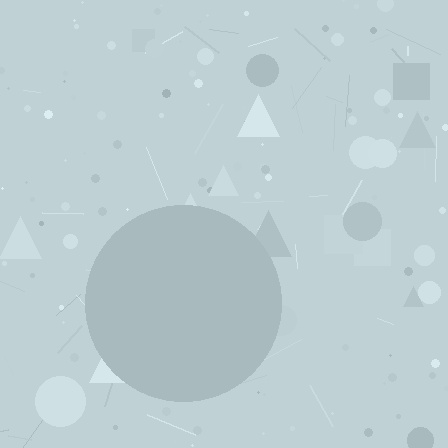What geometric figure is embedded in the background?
A circle is embedded in the background.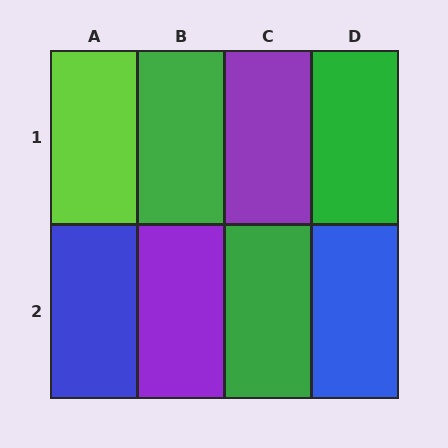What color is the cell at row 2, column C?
Green.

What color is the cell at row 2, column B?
Purple.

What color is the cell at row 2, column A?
Blue.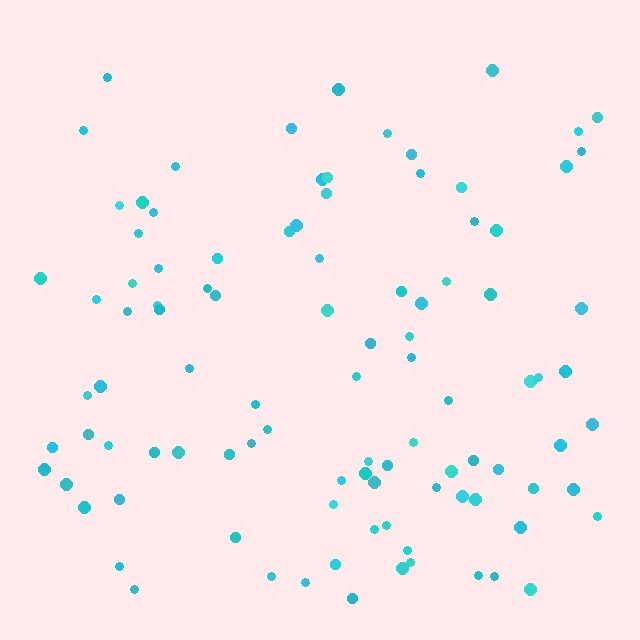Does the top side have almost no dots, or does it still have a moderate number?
Still a moderate number, just noticeably fewer than the bottom.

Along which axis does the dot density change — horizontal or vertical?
Vertical.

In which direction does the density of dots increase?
From top to bottom, with the bottom side densest.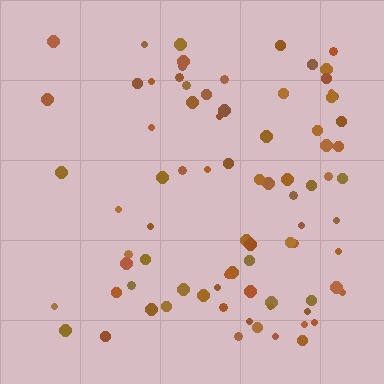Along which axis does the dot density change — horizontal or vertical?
Horizontal.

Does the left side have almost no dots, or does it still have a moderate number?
Still a moderate number, just noticeably fewer than the right.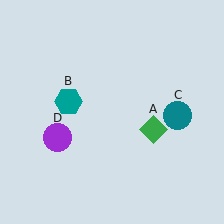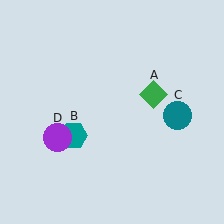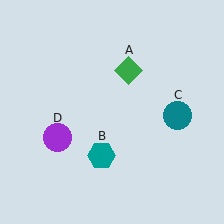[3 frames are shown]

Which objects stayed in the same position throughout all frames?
Teal circle (object C) and purple circle (object D) remained stationary.